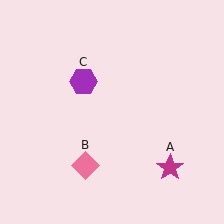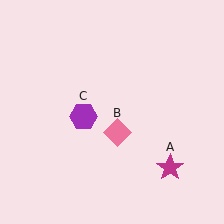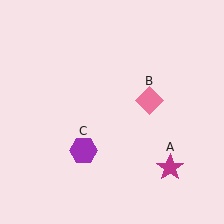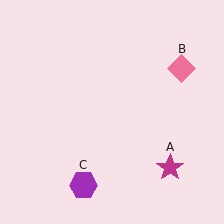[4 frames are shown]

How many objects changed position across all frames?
2 objects changed position: pink diamond (object B), purple hexagon (object C).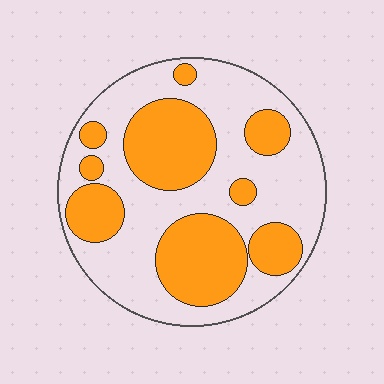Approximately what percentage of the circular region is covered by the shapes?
Approximately 40%.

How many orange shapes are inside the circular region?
9.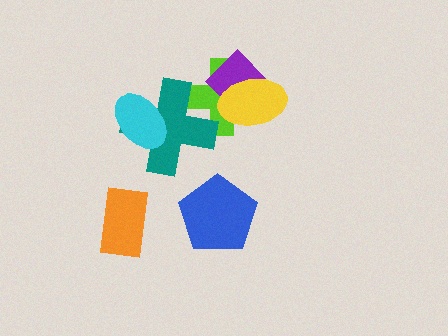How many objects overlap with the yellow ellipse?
2 objects overlap with the yellow ellipse.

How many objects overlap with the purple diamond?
2 objects overlap with the purple diamond.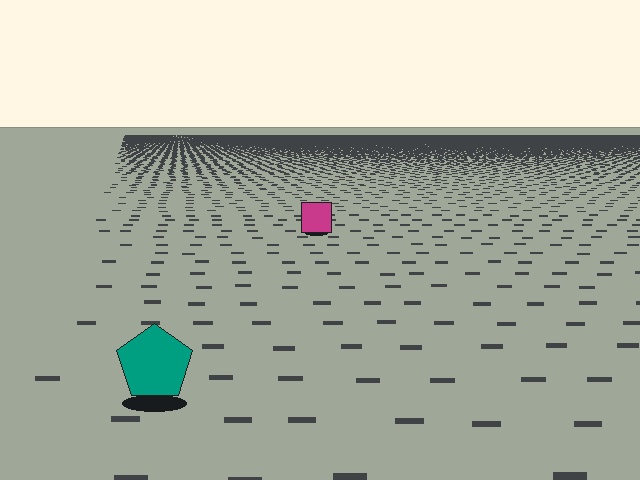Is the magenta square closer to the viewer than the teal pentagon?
No. The teal pentagon is closer — you can tell from the texture gradient: the ground texture is coarser near it.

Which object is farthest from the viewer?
The magenta square is farthest from the viewer. It appears smaller and the ground texture around it is denser.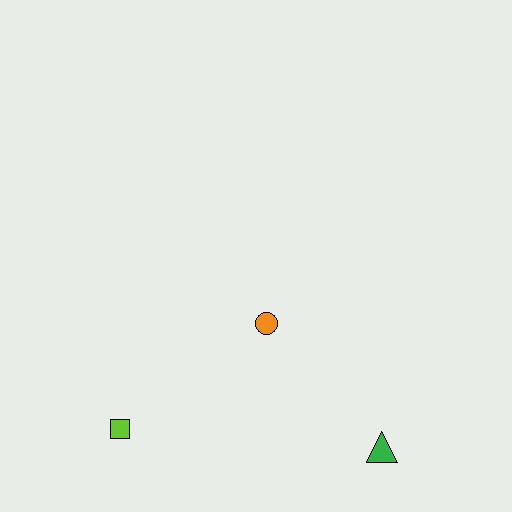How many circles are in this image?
There is 1 circle.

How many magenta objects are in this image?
There are no magenta objects.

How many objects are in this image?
There are 3 objects.